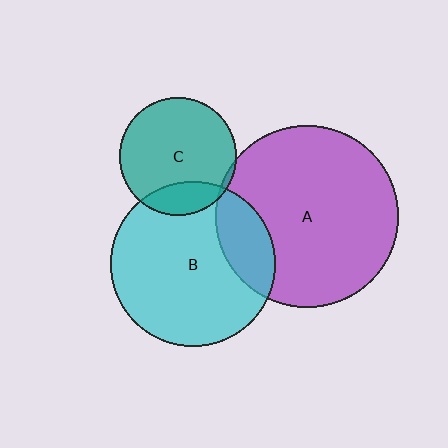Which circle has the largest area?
Circle A (purple).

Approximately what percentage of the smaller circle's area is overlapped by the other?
Approximately 5%.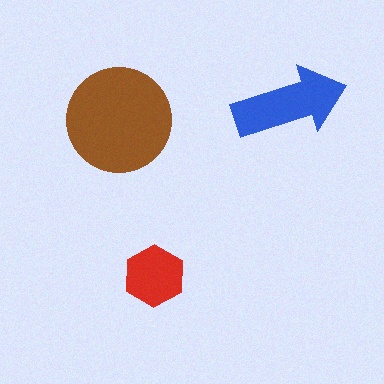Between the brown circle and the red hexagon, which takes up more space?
The brown circle.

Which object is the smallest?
The red hexagon.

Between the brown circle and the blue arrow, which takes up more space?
The brown circle.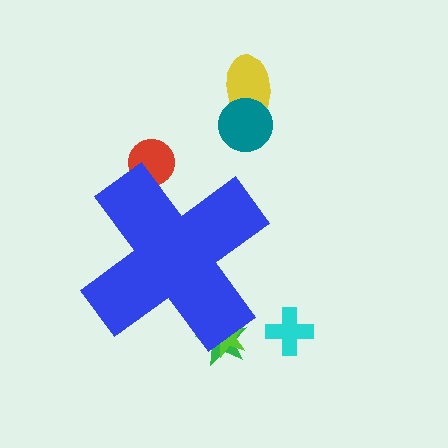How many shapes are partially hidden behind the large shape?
3 shapes are partially hidden.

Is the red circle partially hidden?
Yes, the red circle is partially hidden behind the blue cross.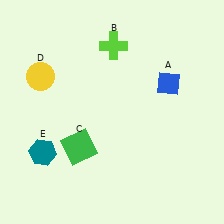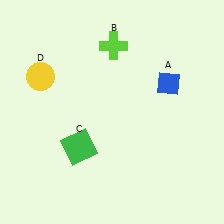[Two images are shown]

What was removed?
The teal hexagon (E) was removed in Image 2.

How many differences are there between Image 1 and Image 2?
There is 1 difference between the two images.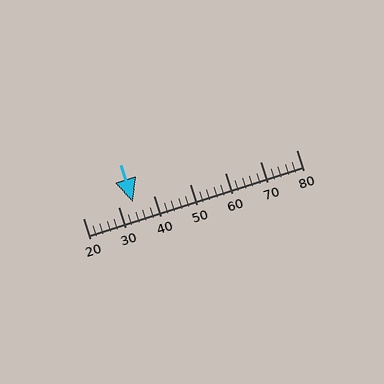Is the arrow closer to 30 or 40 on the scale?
The arrow is closer to 30.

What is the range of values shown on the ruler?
The ruler shows values from 20 to 80.